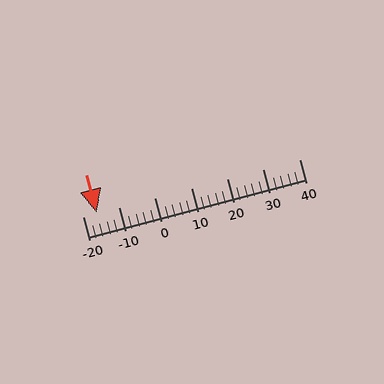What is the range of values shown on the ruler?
The ruler shows values from -20 to 40.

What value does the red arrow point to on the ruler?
The red arrow points to approximately -16.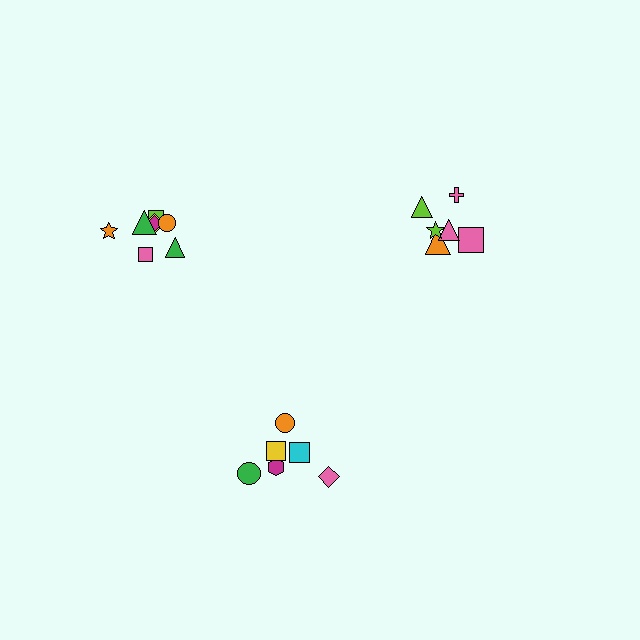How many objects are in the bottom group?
There are 6 objects.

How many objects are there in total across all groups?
There are 20 objects.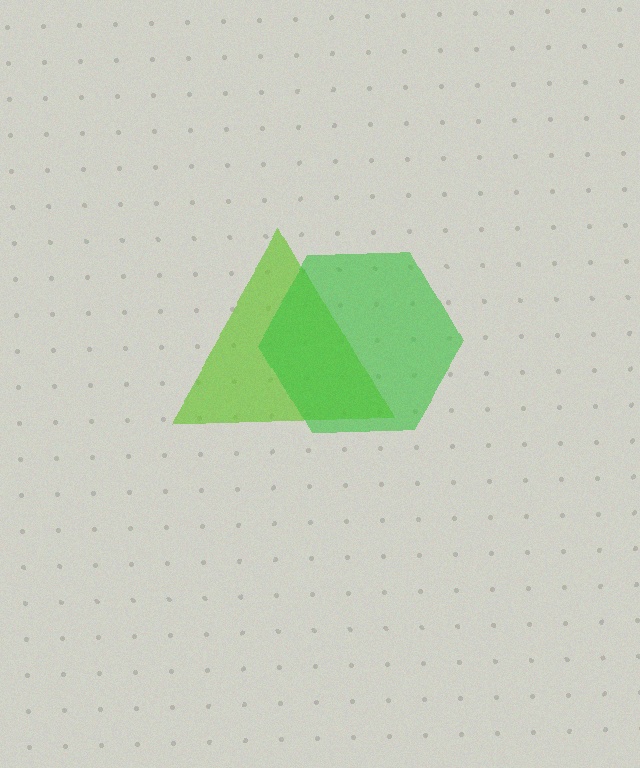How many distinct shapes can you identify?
There are 2 distinct shapes: a lime triangle, a green hexagon.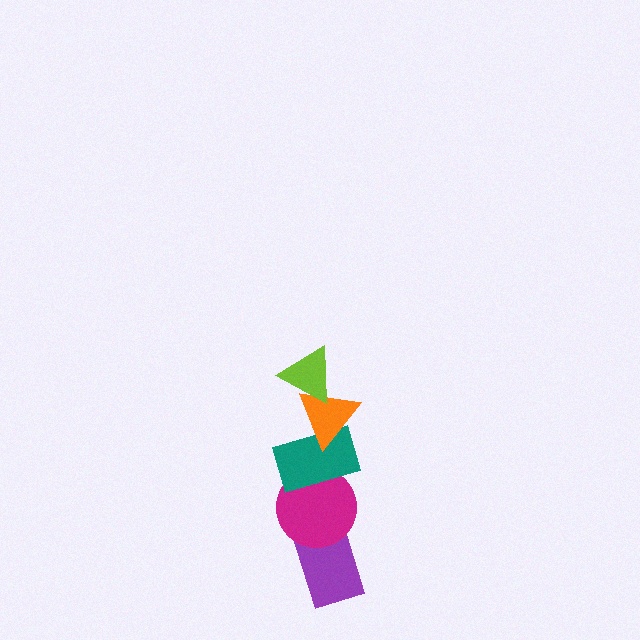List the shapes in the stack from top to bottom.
From top to bottom: the lime triangle, the orange triangle, the teal rectangle, the magenta circle, the purple rectangle.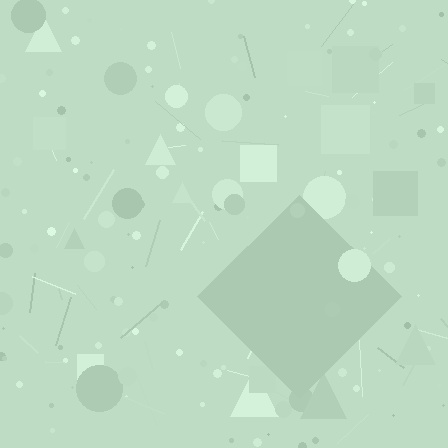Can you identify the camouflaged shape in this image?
The camouflaged shape is a diamond.